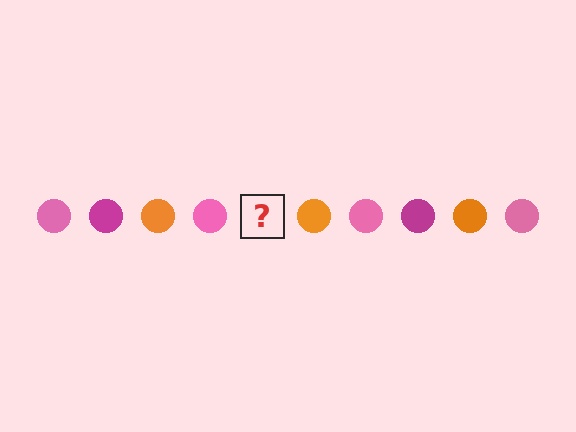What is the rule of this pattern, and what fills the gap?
The rule is that the pattern cycles through pink, magenta, orange circles. The gap should be filled with a magenta circle.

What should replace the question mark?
The question mark should be replaced with a magenta circle.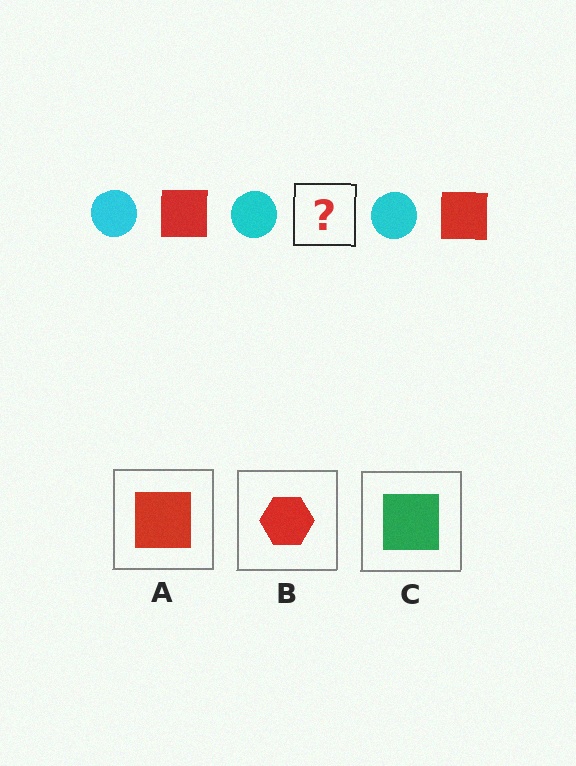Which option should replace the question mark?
Option A.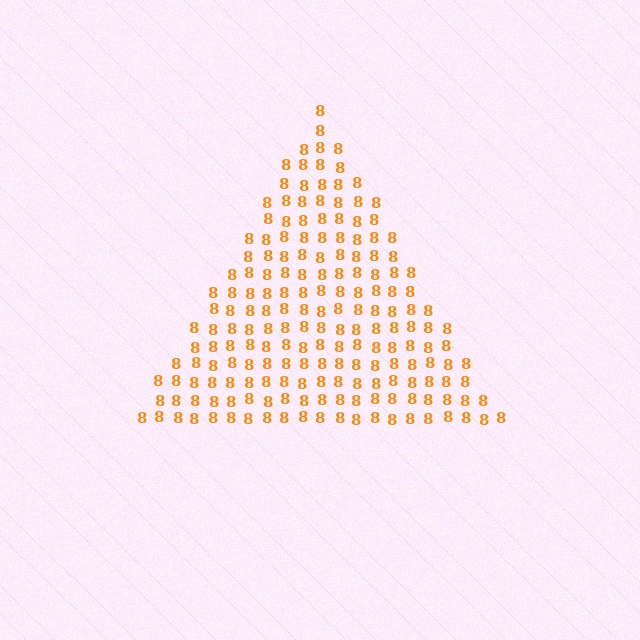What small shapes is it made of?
It is made of small digit 8's.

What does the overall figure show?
The overall figure shows a triangle.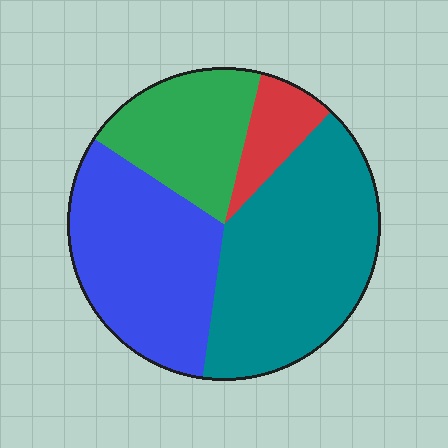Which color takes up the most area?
Teal, at roughly 40%.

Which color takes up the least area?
Red, at roughly 10%.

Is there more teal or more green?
Teal.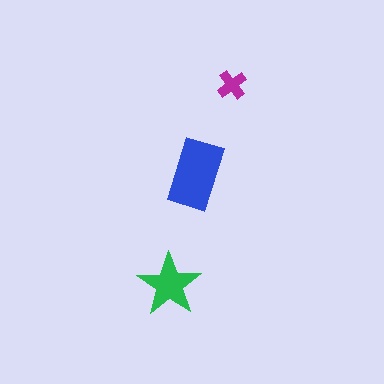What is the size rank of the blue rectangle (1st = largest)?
1st.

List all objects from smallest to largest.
The magenta cross, the green star, the blue rectangle.